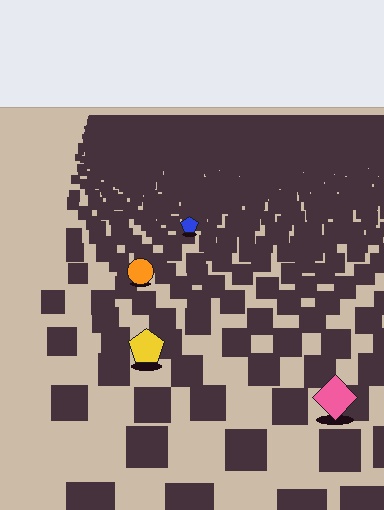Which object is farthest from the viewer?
The blue pentagon is farthest from the viewer. It appears smaller and the ground texture around it is denser.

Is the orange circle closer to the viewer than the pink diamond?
No. The pink diamond is closer — you can tell from the texture gradient: the ground texture is coarser near it.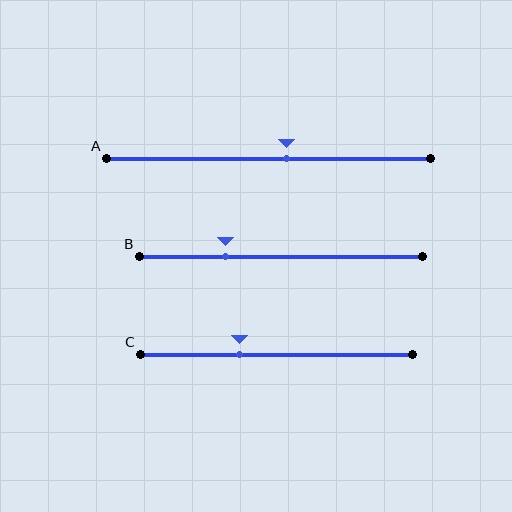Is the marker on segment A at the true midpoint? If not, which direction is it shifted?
No, the marker on segment A is shifted to the right by about 6% of the segment length.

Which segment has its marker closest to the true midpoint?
Segment A has its marker closest to the true midpoint.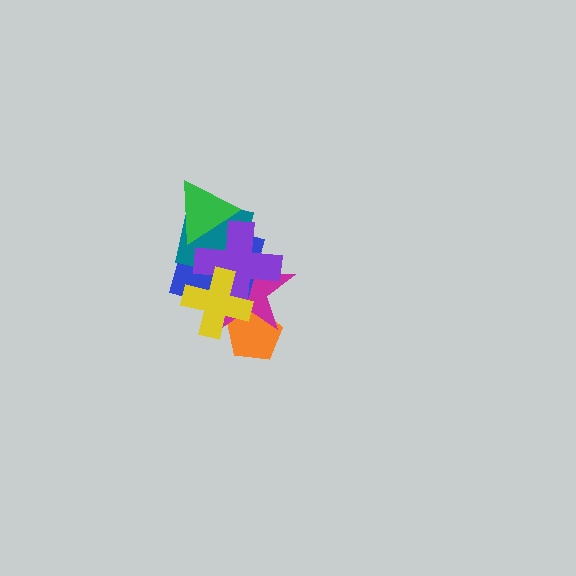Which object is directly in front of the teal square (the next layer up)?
The purple cross is directly in front of the teal square.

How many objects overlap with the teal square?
5 objects overlap with the teal square.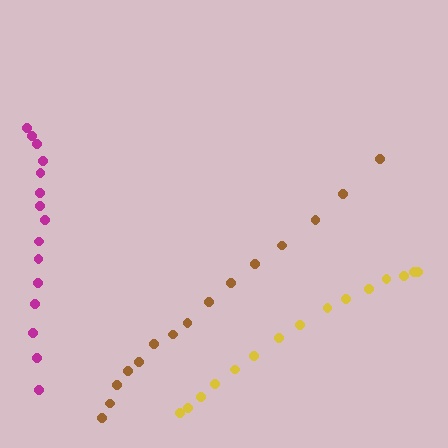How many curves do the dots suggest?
There are 3 distinct paths.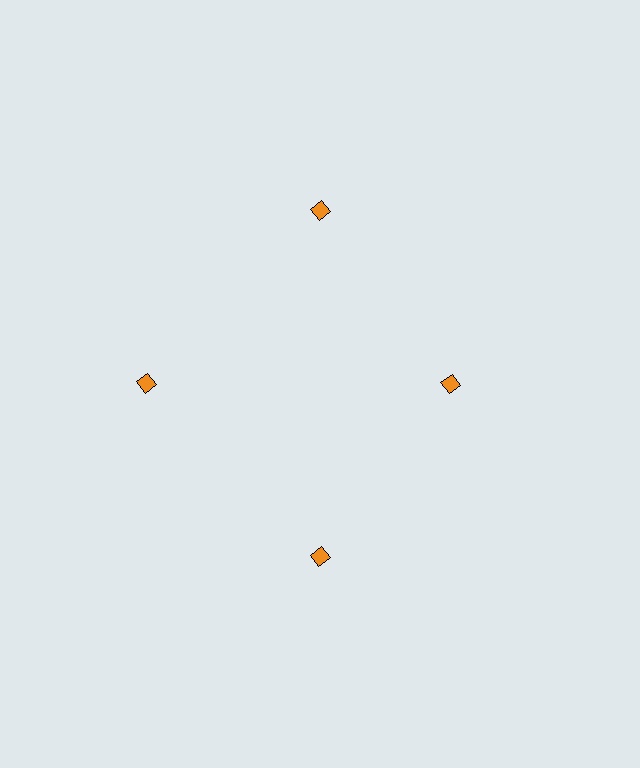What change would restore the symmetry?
The symmetry would be restored by moving it outward, back onto the ring so that all 4 diamonds sit at equal angles and equal distance from the center.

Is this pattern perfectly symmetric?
No. The 4 orange diamonds are arranged in a ring, but one element near the 3 o'clock position is pulled inward toward the center, breaking the 4-fold rotational symmetry.